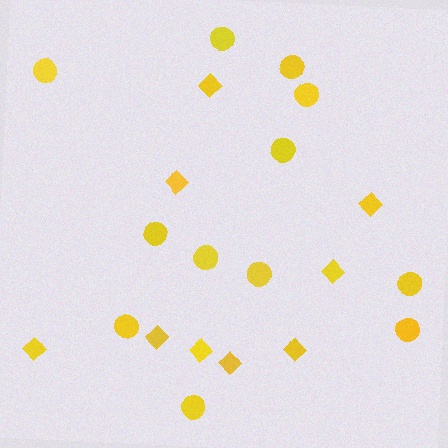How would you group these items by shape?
There are 2 groups: one group of diamonds (9) and one group of circles (12).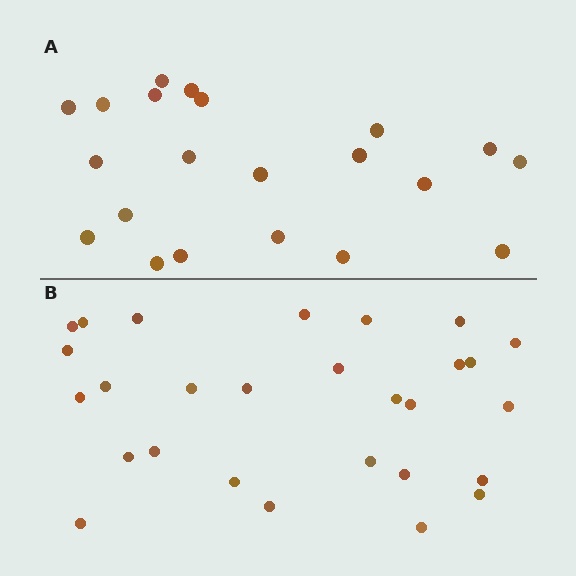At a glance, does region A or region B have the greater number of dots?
Region B (the bottom region) has more dots.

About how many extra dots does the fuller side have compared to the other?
Region B has roughly 8 or so more dots than region A.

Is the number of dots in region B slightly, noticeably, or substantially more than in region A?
Region B has noticeably more, but not dramatically so. The ratio is roughly 1.3 to 1.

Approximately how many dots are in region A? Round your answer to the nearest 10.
About 20 dots. (The exact count is 21, which rounds to 20.)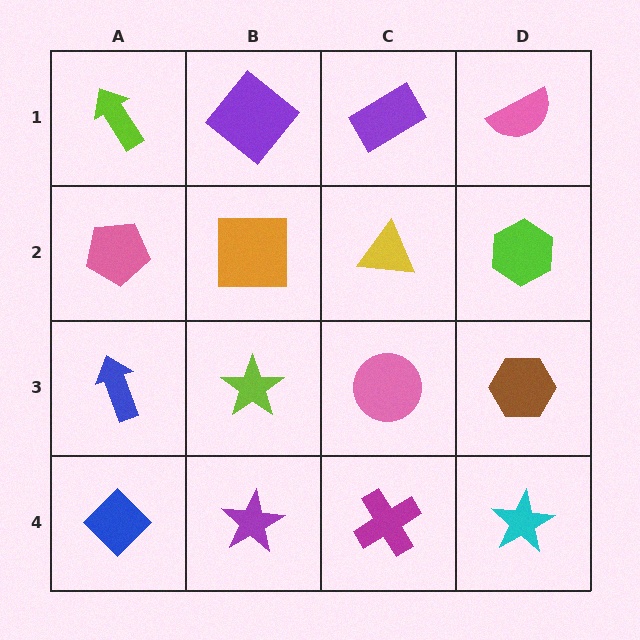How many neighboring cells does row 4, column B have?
3.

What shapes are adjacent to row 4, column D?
A brown hexagon (row 3, column D), a magenta cross (row 4, column C).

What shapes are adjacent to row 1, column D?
A lime hexagon (row 2, column D), a purple rectangle (row 1, column C).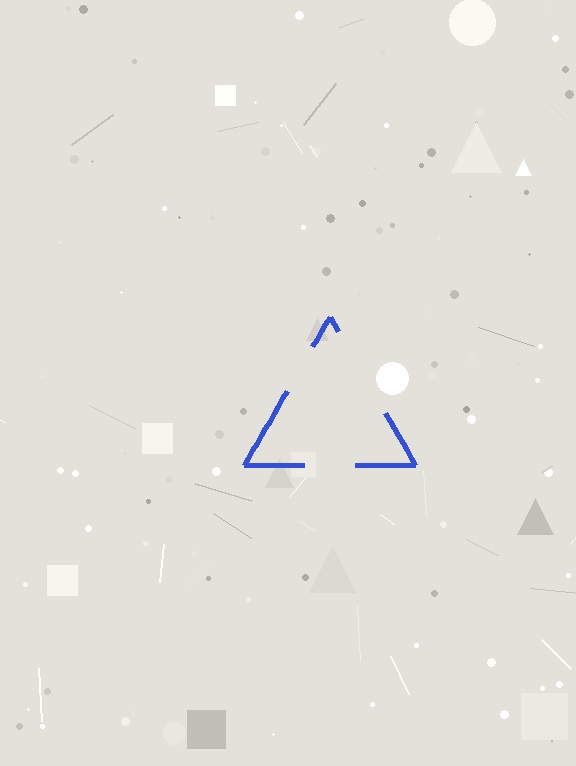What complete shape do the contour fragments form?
The contour fragments form a triangle.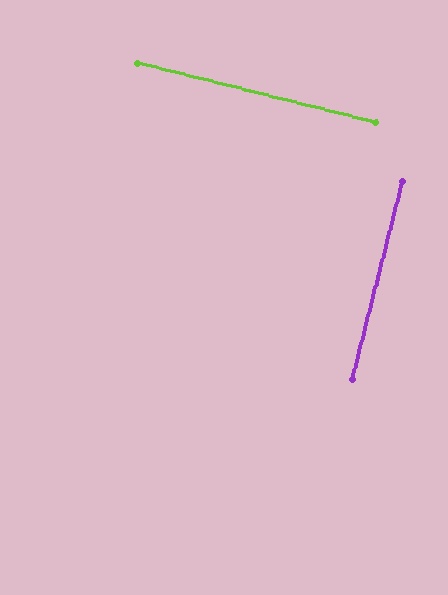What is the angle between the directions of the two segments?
Approximately 90 degrees.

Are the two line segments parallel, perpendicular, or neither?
Perpendicular — they meet at approximately 90°.